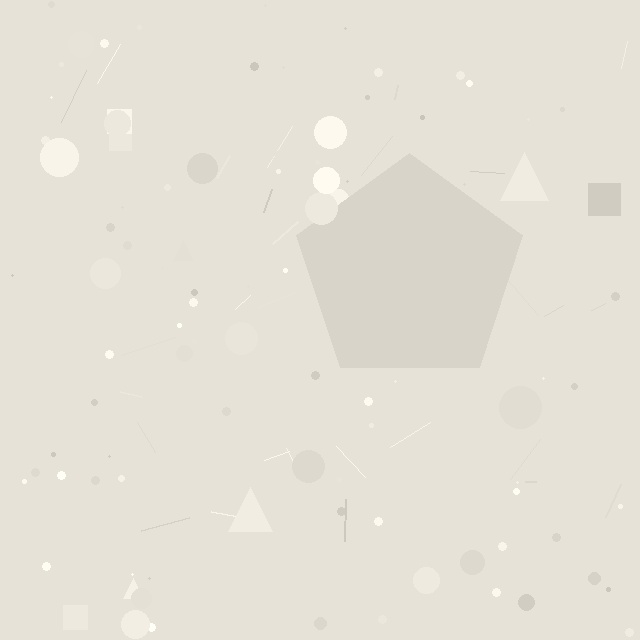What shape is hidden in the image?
A pentagon is hidden in the image.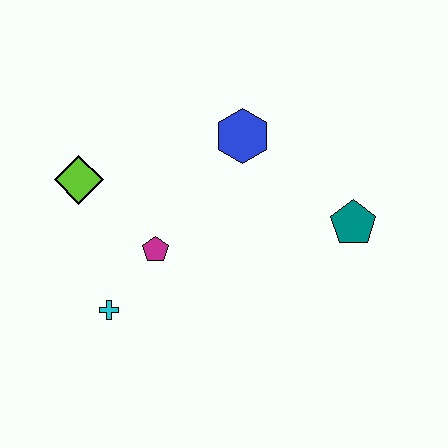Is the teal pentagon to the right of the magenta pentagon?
Yes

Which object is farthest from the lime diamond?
The teal pentagon is farthest from the lime diamond.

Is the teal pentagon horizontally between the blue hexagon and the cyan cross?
No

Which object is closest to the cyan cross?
The magenta pentagon is closest to the cyan cross.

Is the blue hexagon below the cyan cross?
No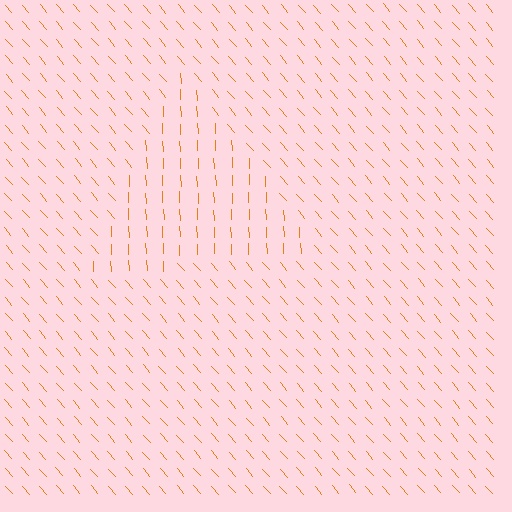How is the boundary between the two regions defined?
The boundary is defined purely by a change in line orientation (approximately 39 degrees difference). All lines are the same color and thickness.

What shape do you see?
I see a triangle.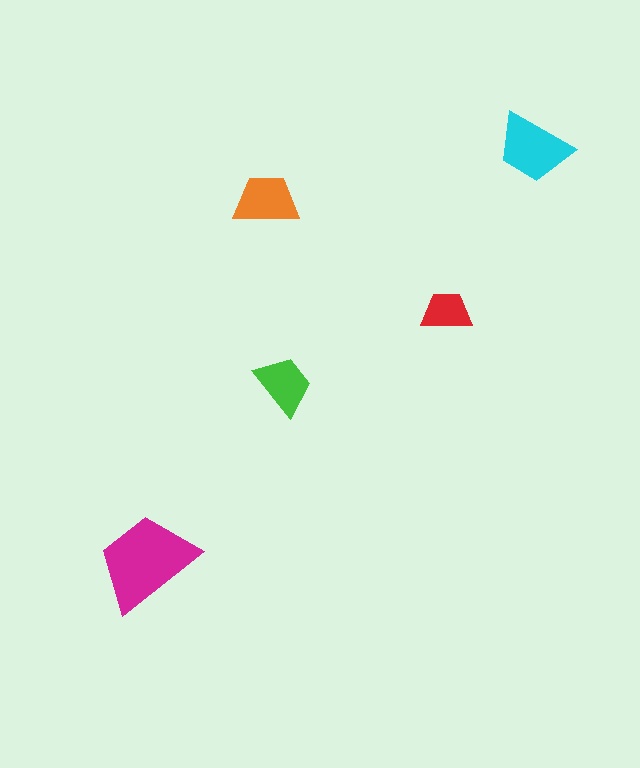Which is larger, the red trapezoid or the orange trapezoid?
The orange one.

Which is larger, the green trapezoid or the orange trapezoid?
The orange one.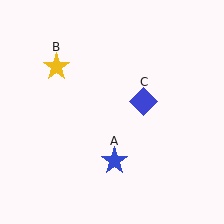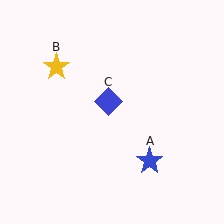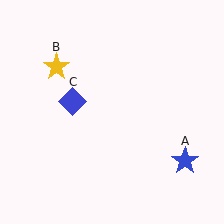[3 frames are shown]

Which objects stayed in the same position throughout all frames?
Yellow star (object B) remained stationary.